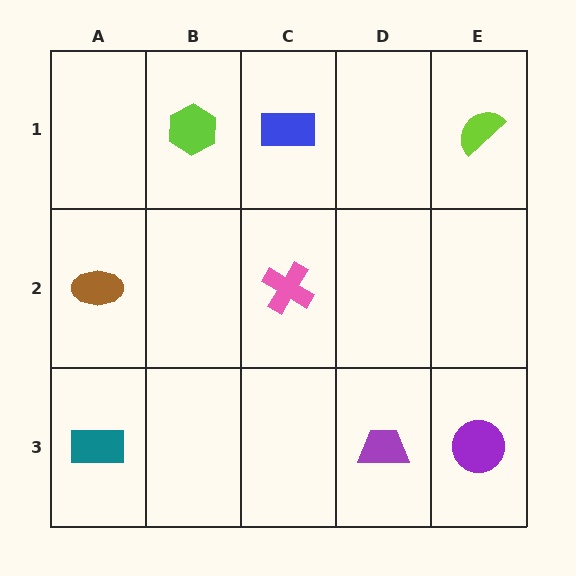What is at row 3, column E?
A purple circle.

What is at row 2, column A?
A brown ellipse.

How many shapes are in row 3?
3 shapes.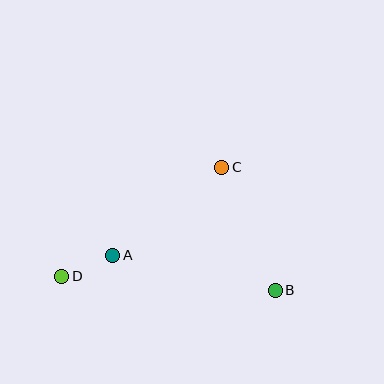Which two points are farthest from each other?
Points B and D are farthest from each other.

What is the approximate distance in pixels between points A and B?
The distance between A and B is approximately 166 pixels.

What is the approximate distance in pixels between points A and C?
The distance between A and C is approximately 140 pixels.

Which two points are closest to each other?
Points A and D are closest to each other.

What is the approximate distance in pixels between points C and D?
The distance between C and D is approximately 194 pixels.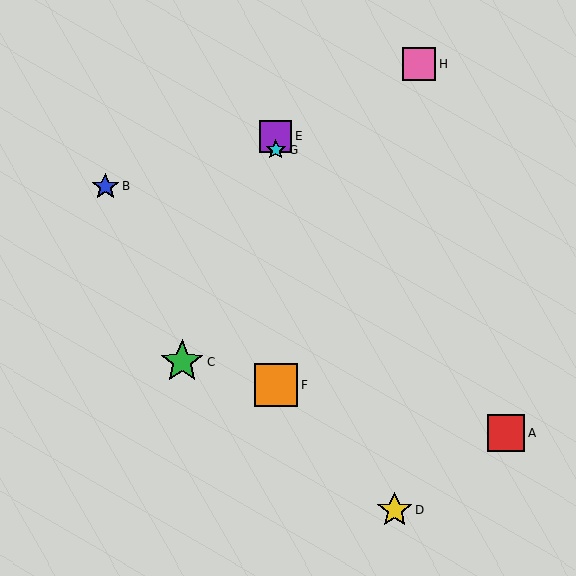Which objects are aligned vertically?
Objects E, F, G are aligned vertically.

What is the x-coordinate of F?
Object F is at x≈276.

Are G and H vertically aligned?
No, G is at x≈276 and H is at x≈420.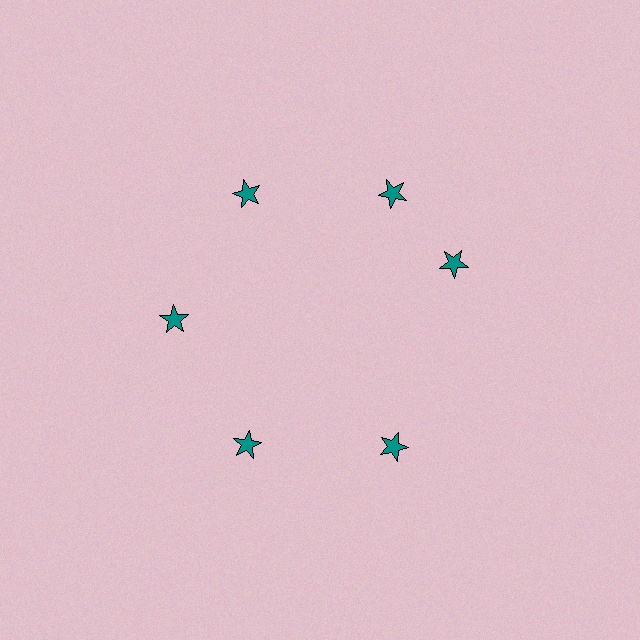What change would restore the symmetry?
The symmetry would be restored by rotating it back into even spacing with its neighbors so that all 6 stars sit at equal angles and equal distance from the center.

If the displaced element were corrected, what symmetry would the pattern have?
It would have 6-fold rotational symmetry — the pattern would map onto itself every 60 degrees.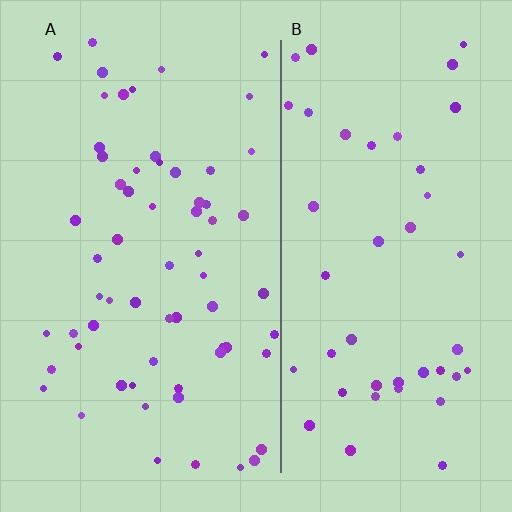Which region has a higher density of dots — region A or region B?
A (the left).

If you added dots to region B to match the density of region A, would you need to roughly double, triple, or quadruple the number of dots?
Approximately double.